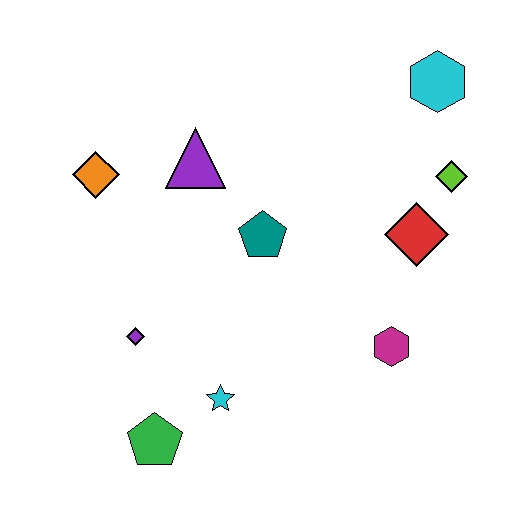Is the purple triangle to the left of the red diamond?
Yes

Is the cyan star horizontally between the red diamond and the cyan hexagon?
No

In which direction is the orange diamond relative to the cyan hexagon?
The orange diamond is to the left of the cyan hexagon.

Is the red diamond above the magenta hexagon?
Yes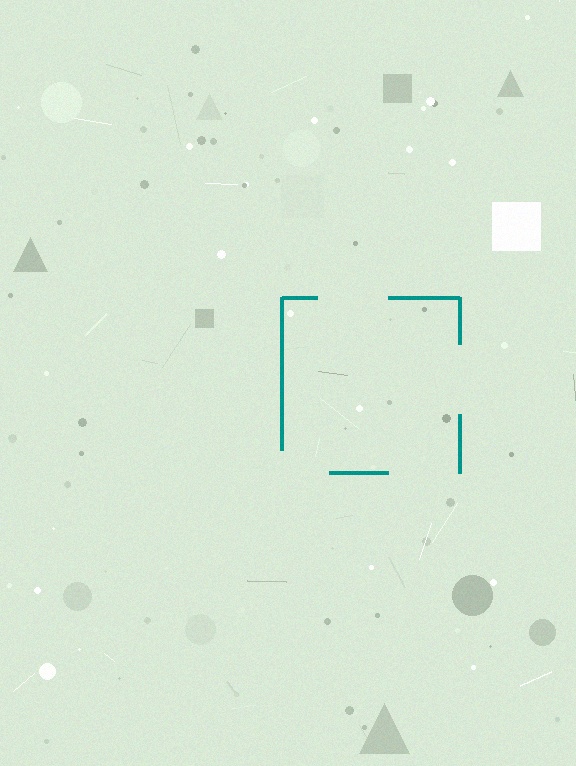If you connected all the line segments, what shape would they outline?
They would outline a square.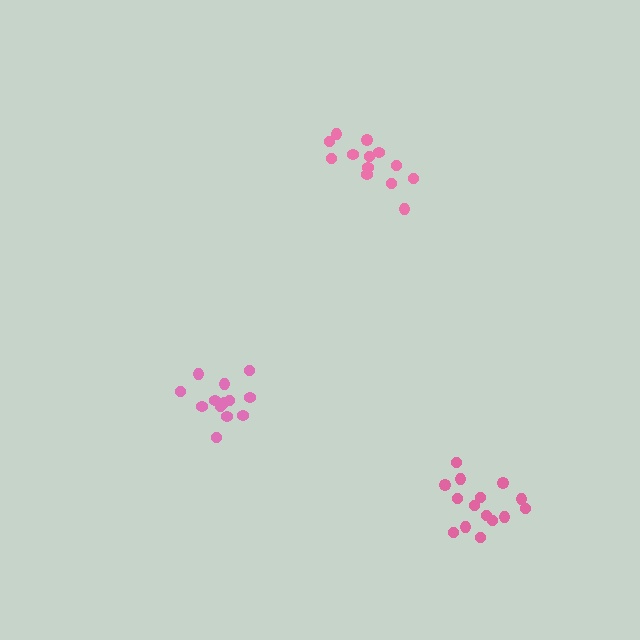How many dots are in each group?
Group 1: 13 dots, Group 2: 13 dots, Group 3: 15 dots (41 total).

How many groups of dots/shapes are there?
There are 3 groups.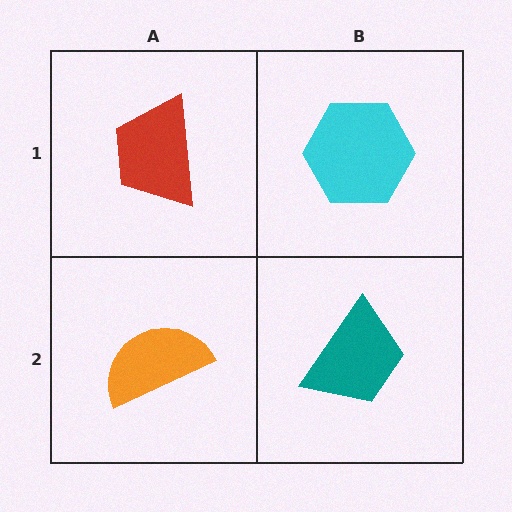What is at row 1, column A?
A red trapezoid.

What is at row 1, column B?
A cyan hexagon.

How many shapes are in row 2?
2 shapes.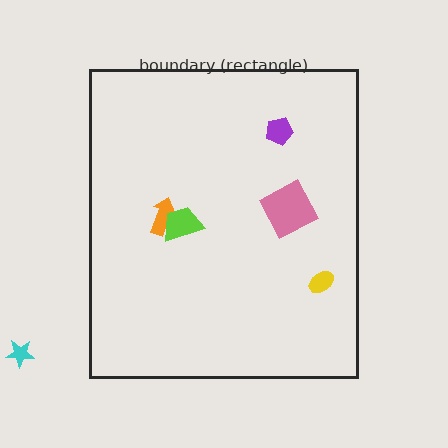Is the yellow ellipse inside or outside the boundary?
Inside.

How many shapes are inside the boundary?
5 inside, 1 outside.